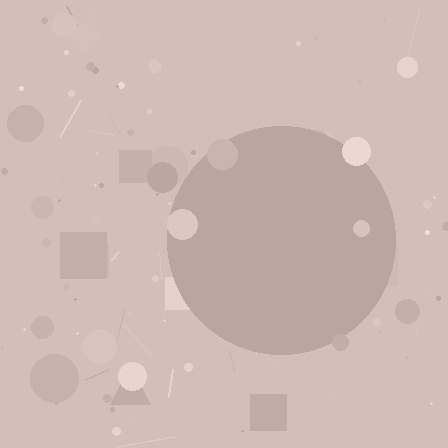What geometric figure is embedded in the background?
A circle is embedded in the background.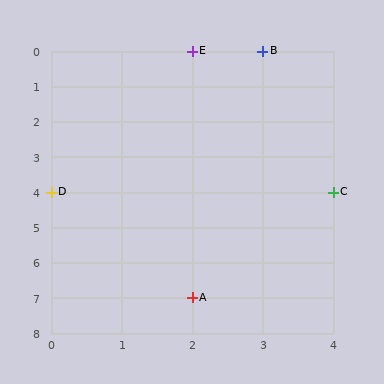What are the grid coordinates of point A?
Point A is at grid coordinates (2, 7).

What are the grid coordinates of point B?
Point B is at grid coordinates (3, 0).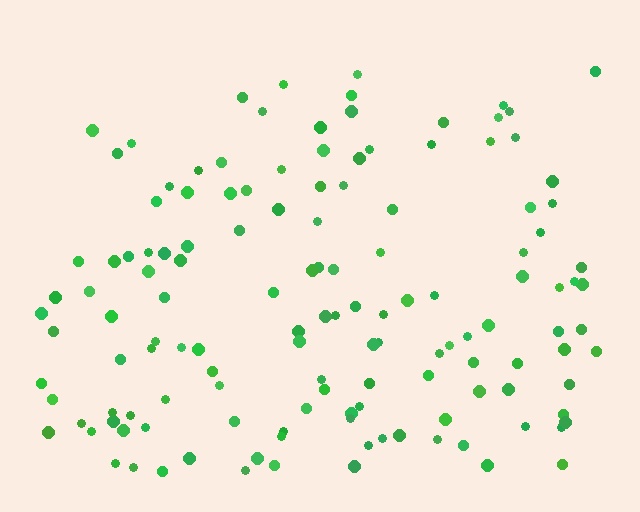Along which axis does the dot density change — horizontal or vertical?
Vertical.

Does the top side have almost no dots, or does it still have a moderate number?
Still a moderate number, just noticeably fewer than the bottom.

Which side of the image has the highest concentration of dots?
The bottom.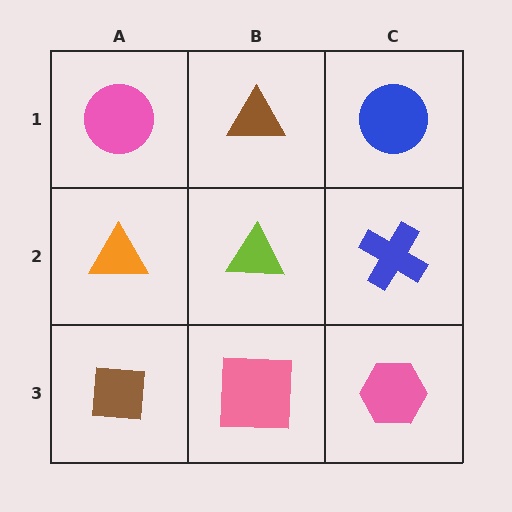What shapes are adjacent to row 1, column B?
A lime triangle (row 2, column B), a pink circle (row 1, column A), a blue circle (row 1, column C).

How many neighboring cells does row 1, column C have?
2.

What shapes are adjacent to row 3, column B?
A lime triangle (row 2, column B), a brown square (row 3, column A), a pink hexagon (row 3, column C).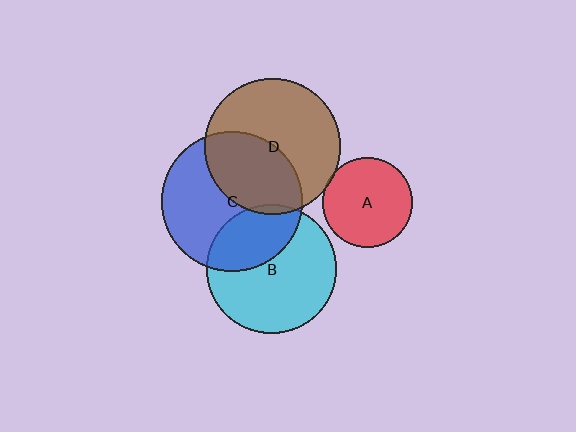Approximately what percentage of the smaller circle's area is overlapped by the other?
Approximately 5%.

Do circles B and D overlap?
Yes.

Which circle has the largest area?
Circle C (blue).